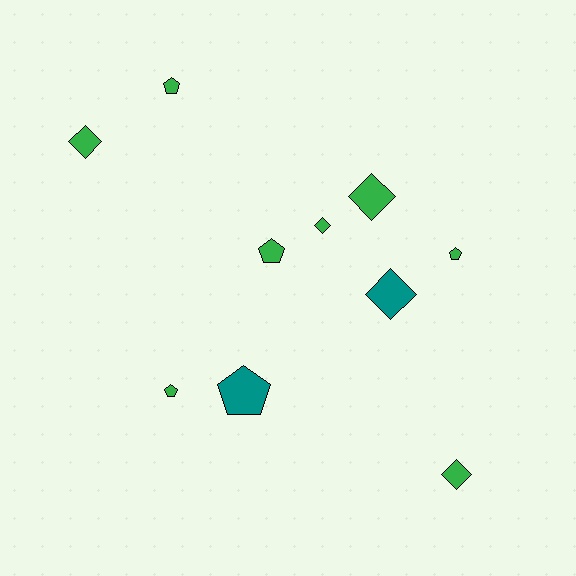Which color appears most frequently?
Green, with 8 objects.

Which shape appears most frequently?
Diamond, with 5 objects.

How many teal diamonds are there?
There is 1 teal diamond.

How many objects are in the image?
There are 10 objects.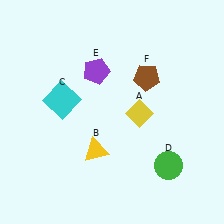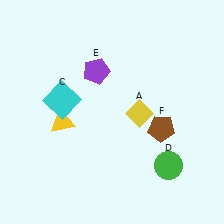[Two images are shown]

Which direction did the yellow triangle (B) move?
The yellow triangle (B) moved left.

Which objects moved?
The objects that moved are: the yellow triangle (B), the brown pentagon (F).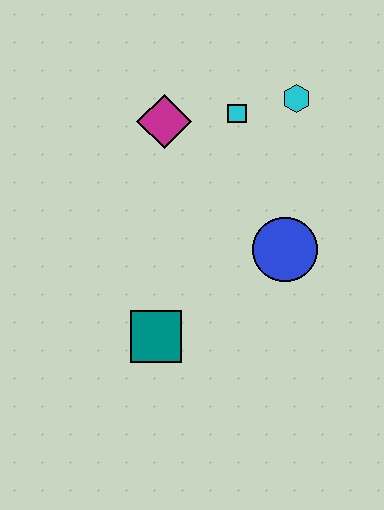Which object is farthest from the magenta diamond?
The teal square is farthest from the magenta diamond.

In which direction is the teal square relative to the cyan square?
The teal square is below the cyan square.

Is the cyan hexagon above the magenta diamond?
Yes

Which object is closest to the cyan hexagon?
The cyan square is closest to the cyan hexagon.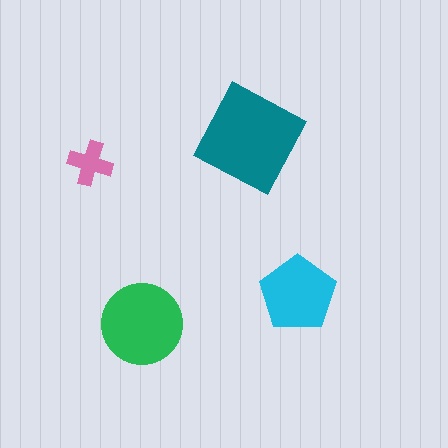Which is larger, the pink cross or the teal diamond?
The teal diamond.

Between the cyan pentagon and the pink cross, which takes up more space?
The cyan pentagon.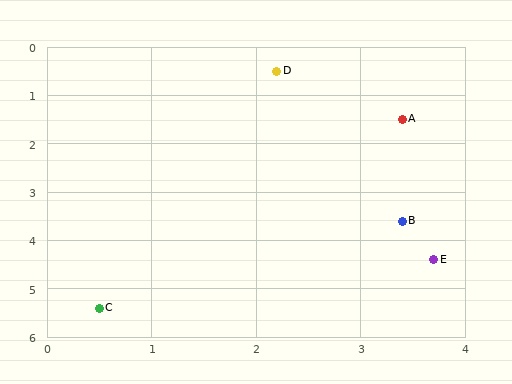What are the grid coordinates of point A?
Point A is at approximately (3.4, 1.5).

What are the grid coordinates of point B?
Point B is at approximately (3.4, 3.6).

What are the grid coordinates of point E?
Point E is at approximately (3.7, 4.4).